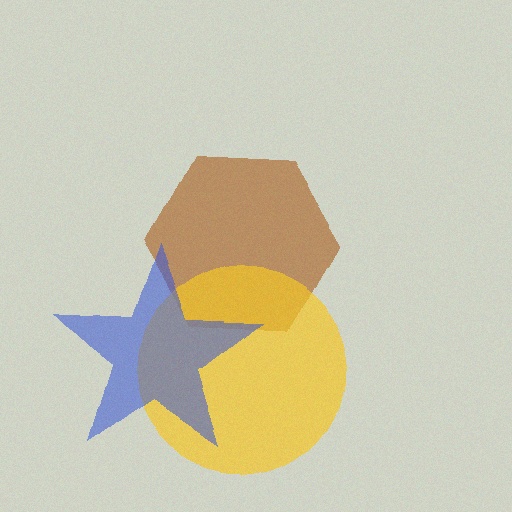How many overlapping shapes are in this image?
There are 3 overlapping shapes in the image.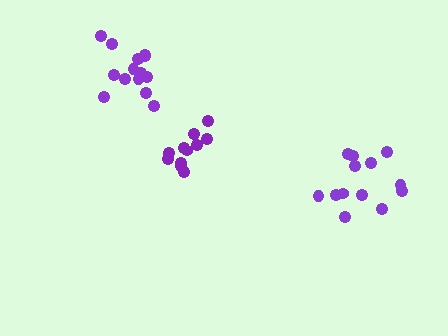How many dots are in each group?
Group 1: 13 dots, Group 2: 11 dots, Group 3: 14 dots (38 total).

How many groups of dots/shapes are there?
There are 3 groups.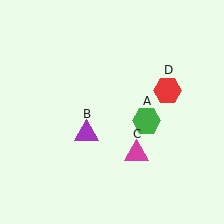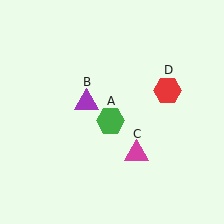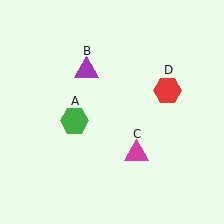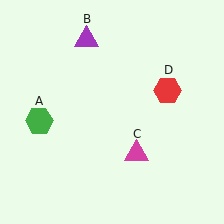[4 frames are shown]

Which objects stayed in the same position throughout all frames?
Magenta triangle (object C) and red hexagon (object D) remained stationary.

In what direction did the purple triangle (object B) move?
The purple triangle (object B) moved up.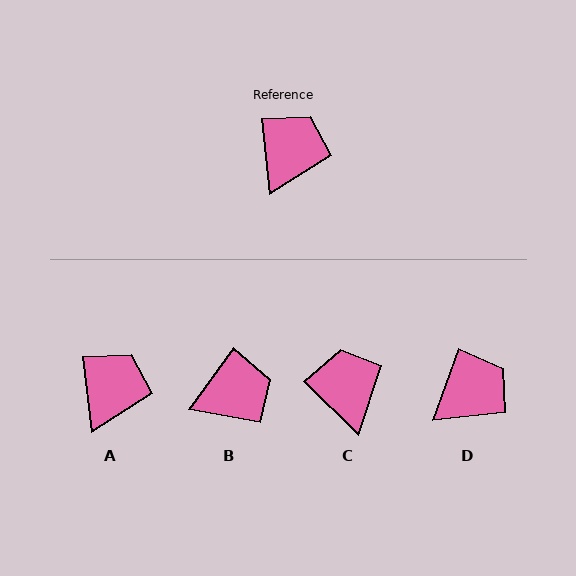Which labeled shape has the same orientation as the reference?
A.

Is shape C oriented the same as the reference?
No, it is off by about 39 degrees.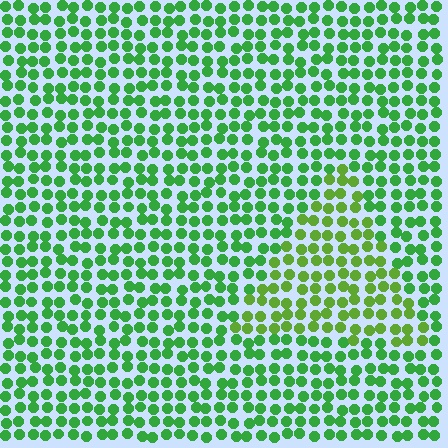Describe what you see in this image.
The image is filled with small green elements in a uniform arrangement. A triangle-shaped region is visible where the elements are tinted to a slightly different hue, forming a subtle color boundary.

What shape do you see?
I see a triangle.